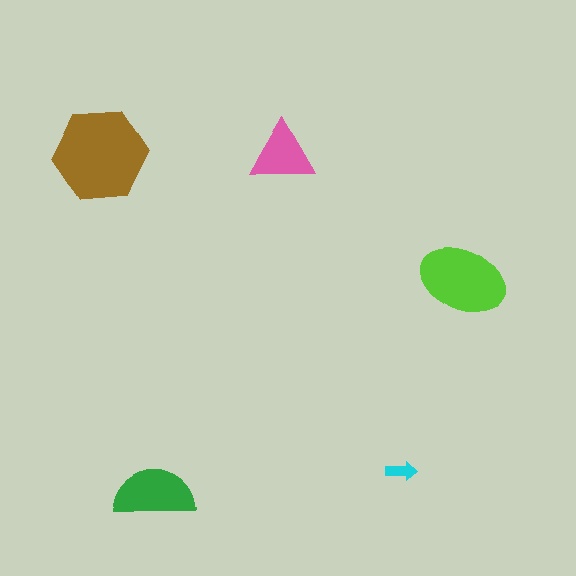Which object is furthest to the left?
The brown hexagon is leftmost.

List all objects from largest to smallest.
The brown hexagon, the lime ellipse, the green semicircle, the pink triangle, the cyan arrow.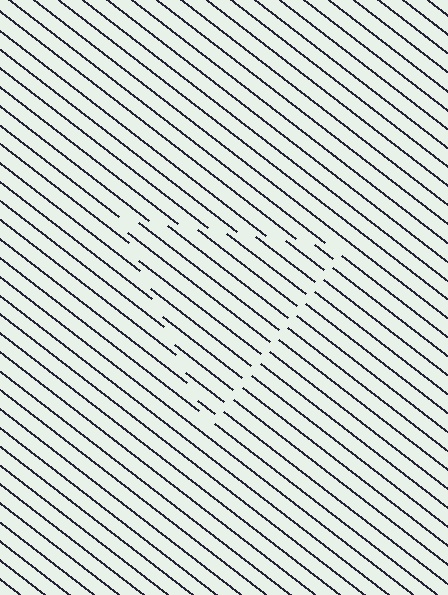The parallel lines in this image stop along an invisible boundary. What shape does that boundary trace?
An illusory triangle. The interior of the shape contains the same grating, shifted by half a period — the contour is defined by the phase discontinuity where line-ends from the inner and outer gratings abut.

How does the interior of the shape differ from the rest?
The interior of the shape contains the same grating, shifted by half a period — the contour is defined by the phase discontinuity where line-ends from the inner and outer gratings abut.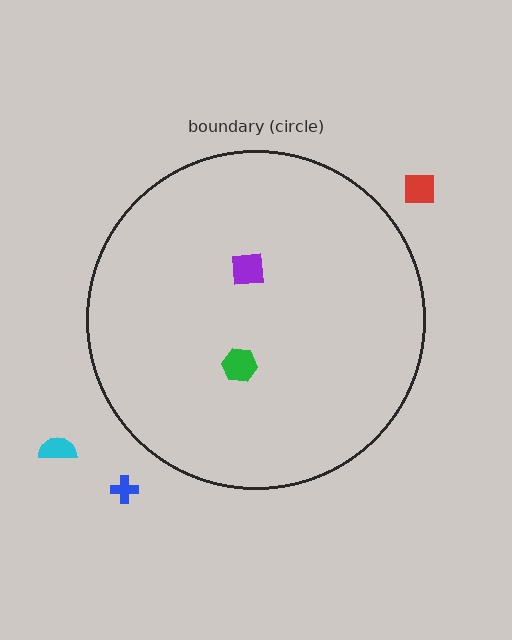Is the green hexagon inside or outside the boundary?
Inside.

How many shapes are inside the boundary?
2 inside, 3 outside.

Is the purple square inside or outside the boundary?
Inside.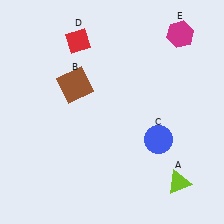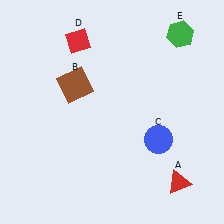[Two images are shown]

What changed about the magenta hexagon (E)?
In Image 1, E is magenta. In Image 2, it changed to green.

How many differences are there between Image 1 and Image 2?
There are 2 differences between the two images.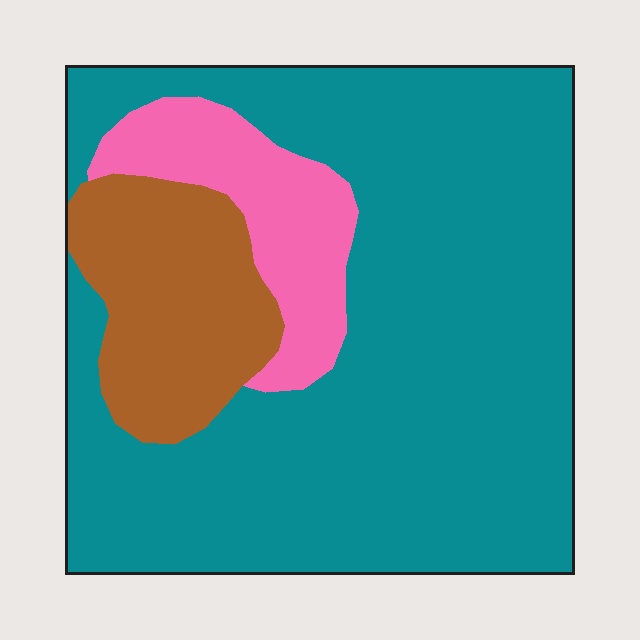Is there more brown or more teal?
Teal.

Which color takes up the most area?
Teal, at roughly 70%.